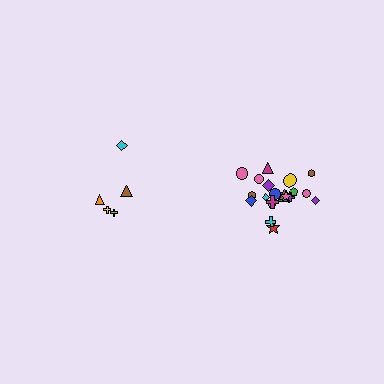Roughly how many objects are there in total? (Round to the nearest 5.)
Roughly 25 objects in total.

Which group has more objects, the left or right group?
The right group.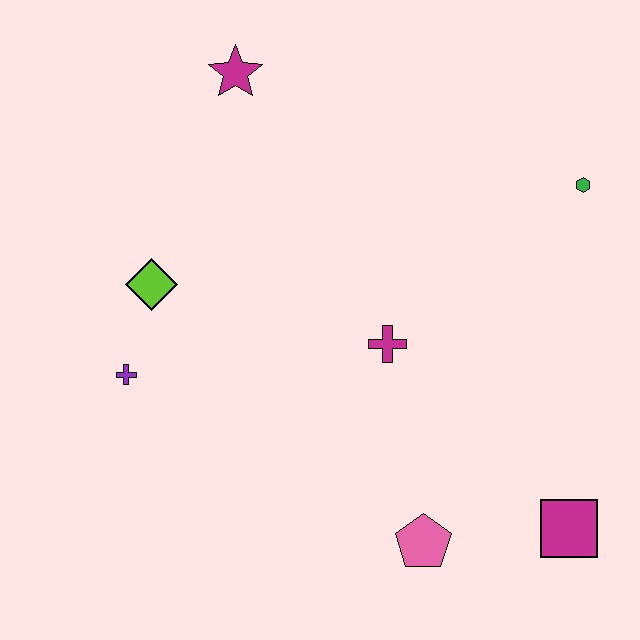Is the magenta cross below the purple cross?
No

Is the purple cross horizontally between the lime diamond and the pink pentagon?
No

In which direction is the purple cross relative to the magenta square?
The purple cross is to the left of the magenta square.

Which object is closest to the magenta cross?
The pink pentagon is closest to the magenta cross.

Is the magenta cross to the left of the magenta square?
Yes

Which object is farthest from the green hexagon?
The purple cross is farthest from the green hexagon.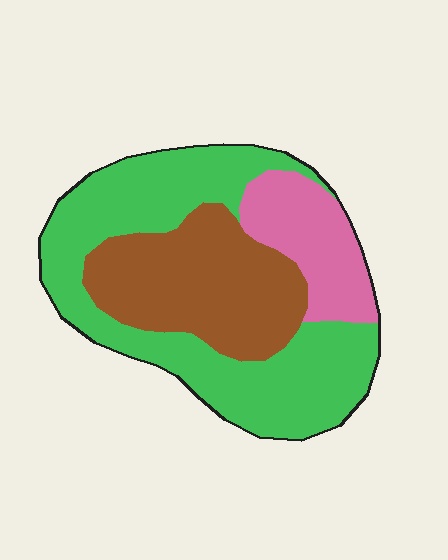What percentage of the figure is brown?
Brown covers around 30% of the figure.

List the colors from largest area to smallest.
From largest to smallest: green, brown, pink.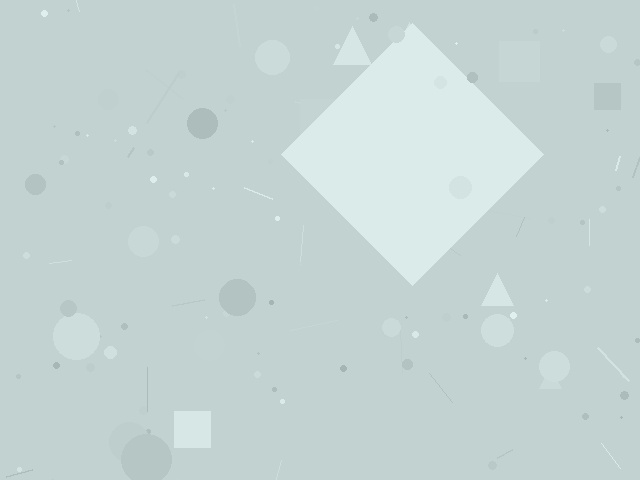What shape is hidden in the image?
A diamond is hidden in the image.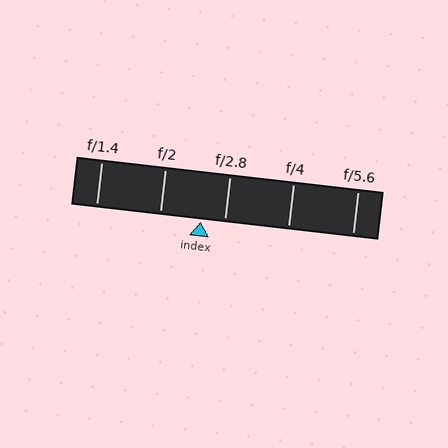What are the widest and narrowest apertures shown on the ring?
The widest aperture shown is f/1.4 and the narrowest is f/5.6.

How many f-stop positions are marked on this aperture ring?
There are 5 f-stop positions marked.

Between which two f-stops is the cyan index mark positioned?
The index mark is between f/2 and f/2.8.